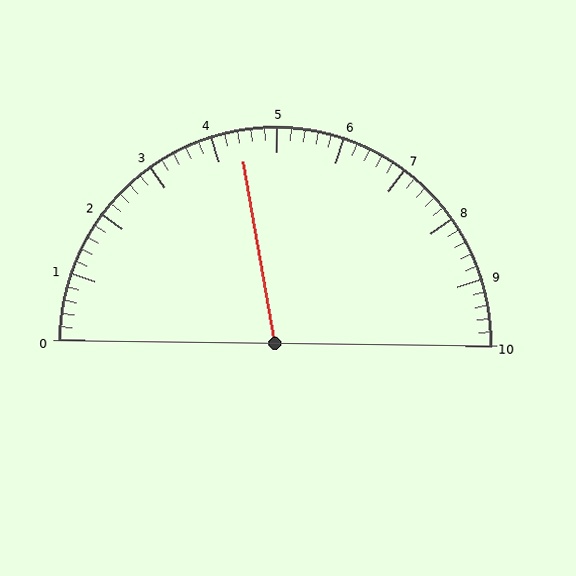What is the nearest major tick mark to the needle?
The nearest major tick mark is 4.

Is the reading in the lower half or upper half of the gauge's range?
The reading is in the lower half of the range (0 to 10).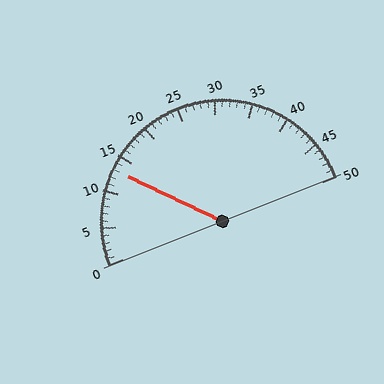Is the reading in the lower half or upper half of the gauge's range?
The reading is in the lower half of the range (0 to 50).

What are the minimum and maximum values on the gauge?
The gauge ranges from 0 to 50.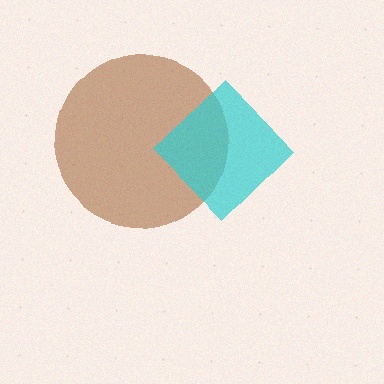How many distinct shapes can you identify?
There are 2 distinct shapes: a brown circle, a cyan diamond.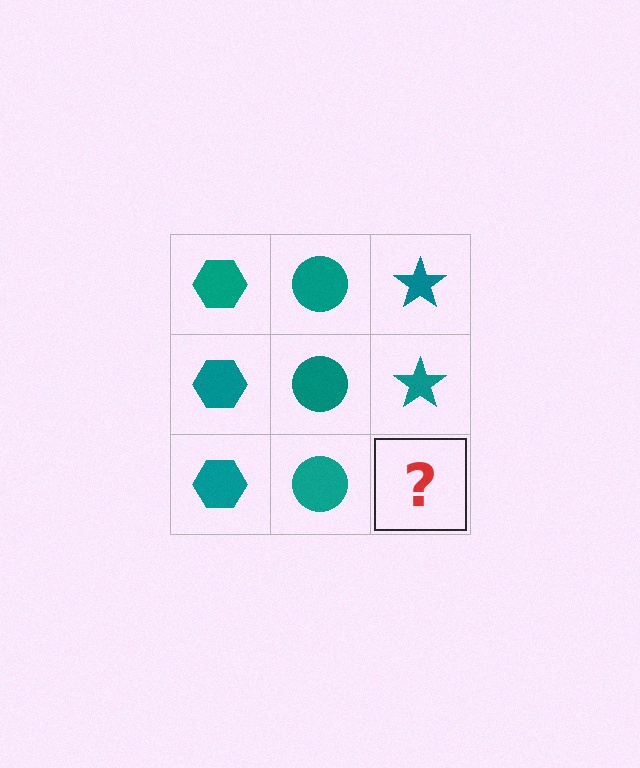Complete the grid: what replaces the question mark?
The question mark should be replaced with a teal star.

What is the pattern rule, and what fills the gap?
The rule is that each column has a consistent shape. The gap should be filled with a teal star.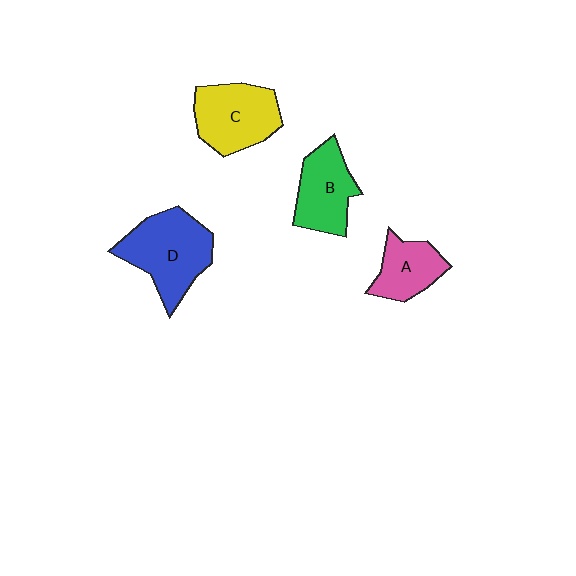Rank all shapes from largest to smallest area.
From largest to smallest: D (blue), C (yellow), B (green), A (pink).